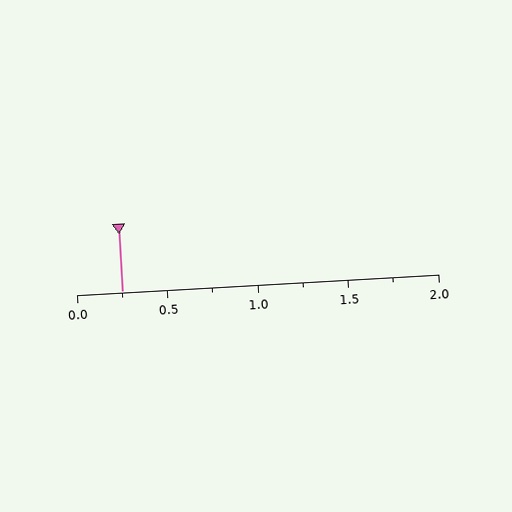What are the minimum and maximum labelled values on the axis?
The axis runs from 0.0 to 2.0.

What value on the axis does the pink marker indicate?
The marker indicates approximately 0.25.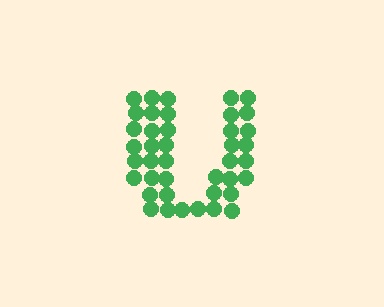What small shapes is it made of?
It is made of small circles.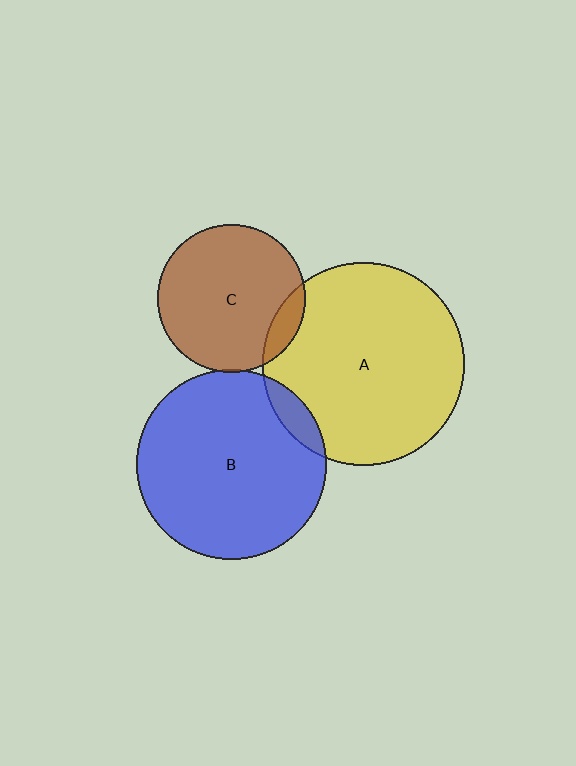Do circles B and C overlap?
Yes.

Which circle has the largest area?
Circle A (yellow).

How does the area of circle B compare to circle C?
Approximately 1.7 times.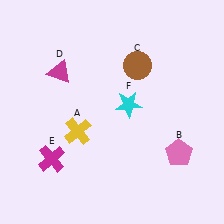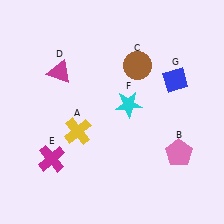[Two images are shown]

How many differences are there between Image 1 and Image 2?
There is 1 difference between the two images.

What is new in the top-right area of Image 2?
A blue diamond (G) was added in the top-right area of Image 2.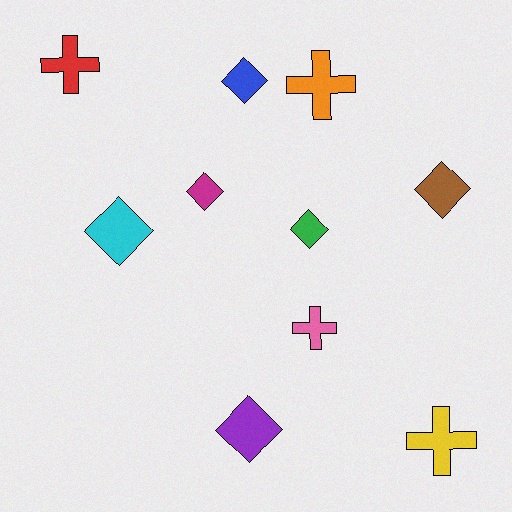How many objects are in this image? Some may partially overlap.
There are 10 objects.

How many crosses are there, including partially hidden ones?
There are 4 crosses.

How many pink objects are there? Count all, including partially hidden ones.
There is 1 pink object.